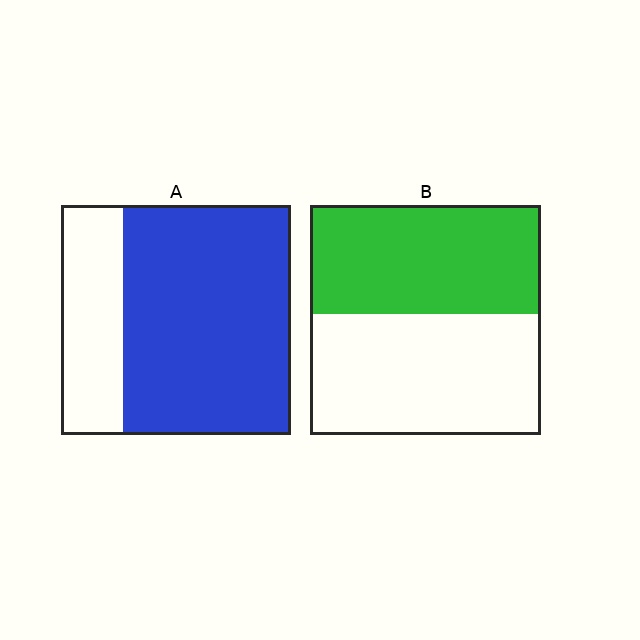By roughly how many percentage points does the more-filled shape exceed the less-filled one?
By roughly 25 percentage points (A over B).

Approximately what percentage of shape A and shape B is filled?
A is approximately 75% and B is approximately 45%.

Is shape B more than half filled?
Roughly half.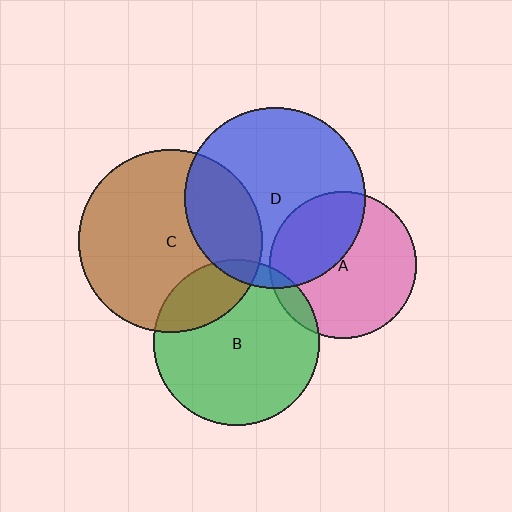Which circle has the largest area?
Circle C (brown).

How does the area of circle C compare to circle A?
Approximately 1.6 times.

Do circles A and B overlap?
Yes.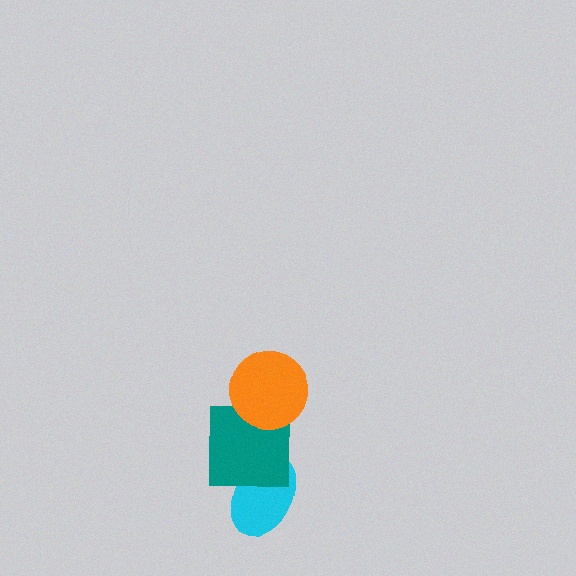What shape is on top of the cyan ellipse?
The teal square is on top of the cyan ellipse.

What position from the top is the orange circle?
The orange circle is 1st from the top.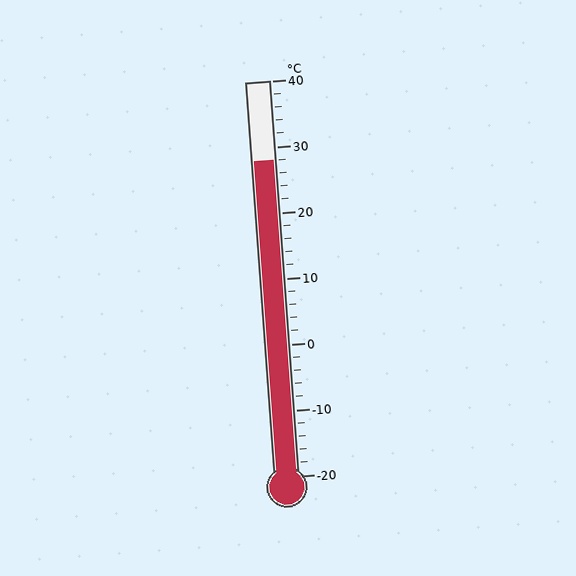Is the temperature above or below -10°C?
The temperature is above -10°C.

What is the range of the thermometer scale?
The thermometer scale ranges from -20°C to 40°C.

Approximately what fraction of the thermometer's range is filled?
The thermometer is filled to approximately 80% of its range.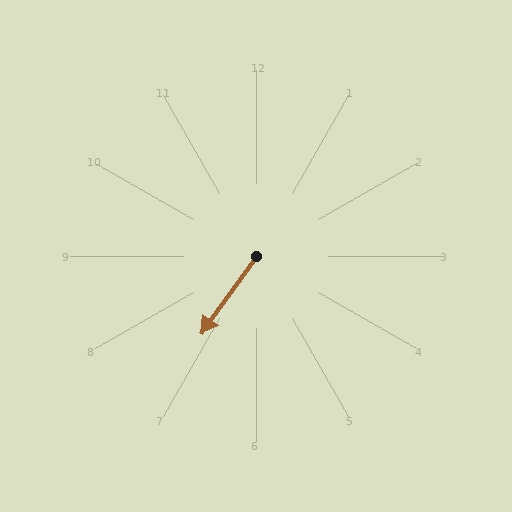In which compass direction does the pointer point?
Southwest.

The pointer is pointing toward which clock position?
Roughly 7 o'clock.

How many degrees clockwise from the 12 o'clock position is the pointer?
Approximately 215 degrees.